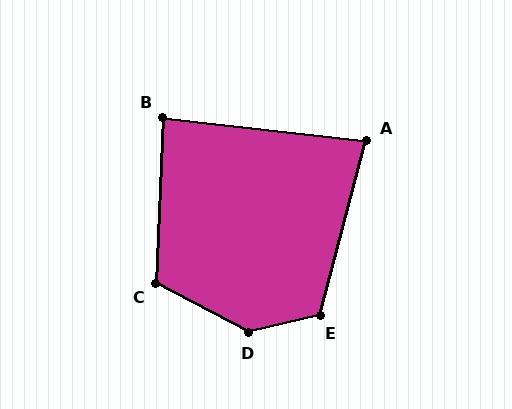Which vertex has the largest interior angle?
D, at approximately 139 degrees.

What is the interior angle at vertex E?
Approximately 118 degrees (obtuse).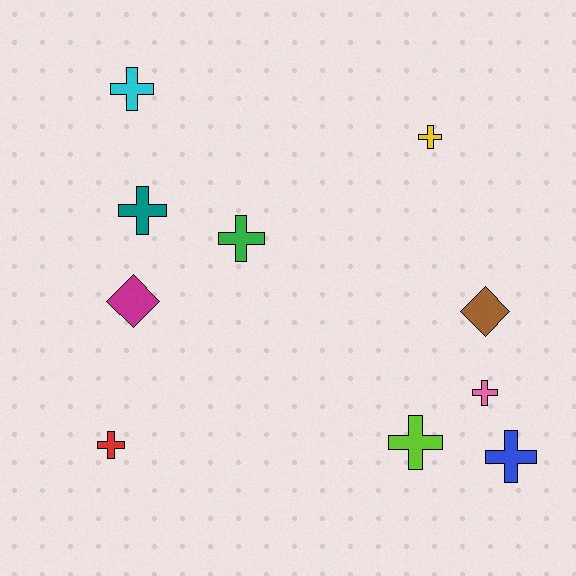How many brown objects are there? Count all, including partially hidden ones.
There is 1 brown object.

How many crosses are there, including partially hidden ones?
There are 8 crosses.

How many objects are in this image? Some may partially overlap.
There are 10 objects.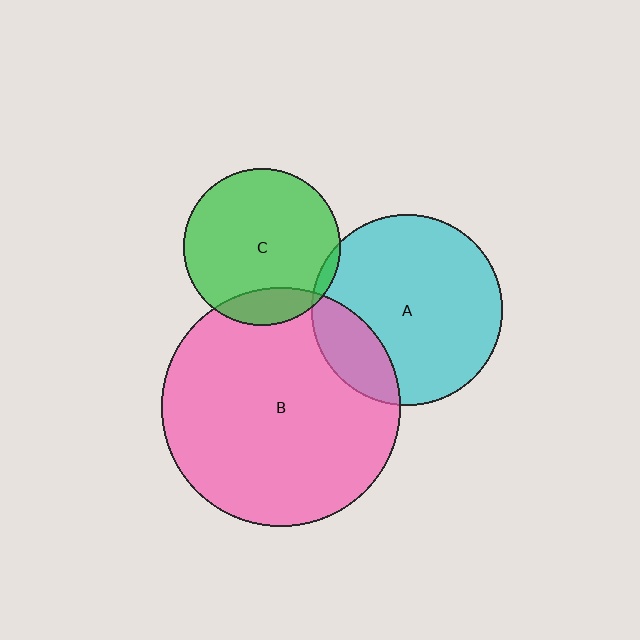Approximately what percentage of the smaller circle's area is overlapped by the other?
Approximately 20%.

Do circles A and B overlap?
Yes.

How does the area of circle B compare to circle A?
Approximately 1.6 times.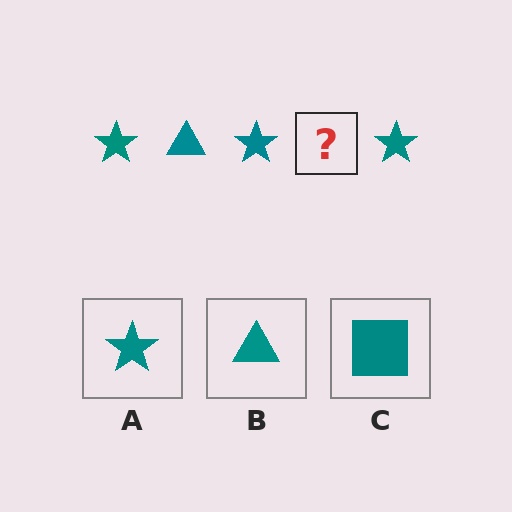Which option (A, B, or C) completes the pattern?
B.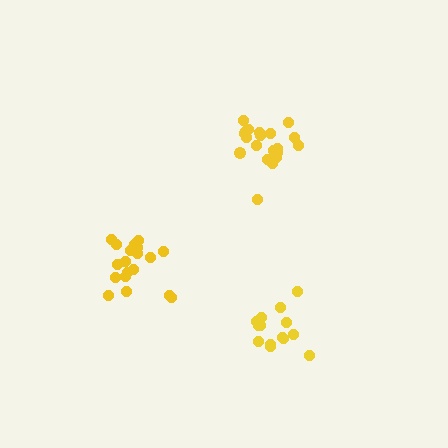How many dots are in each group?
Group 1: 14 dots, Group 2: 19 dots, Group 3: 20 dots (53 total).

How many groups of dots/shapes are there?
There are 3 groups.